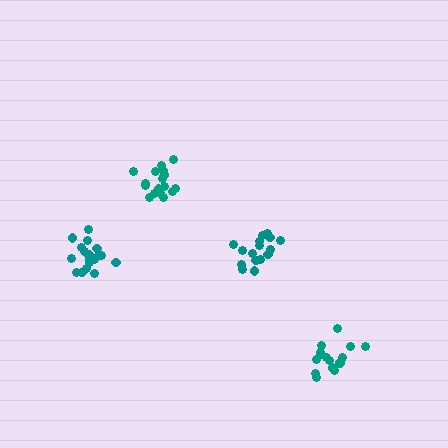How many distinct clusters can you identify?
There are 4 distinct clusters.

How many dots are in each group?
Group 1: 18 dots, Group 2: 17 dots, Group 3: 16 dots, Group 4: 15 dots (66 total).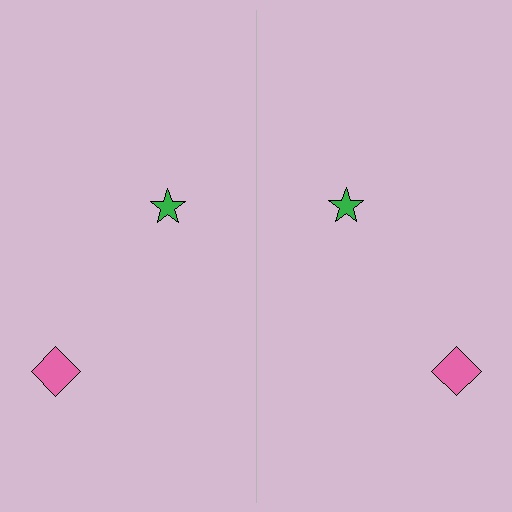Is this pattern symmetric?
Yes, this pattern has bilateral (reflection) symmetry.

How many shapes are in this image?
There are 4 shapes in this image.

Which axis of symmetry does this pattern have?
The pattern has a vertical axis of symmetry running through the center of the image.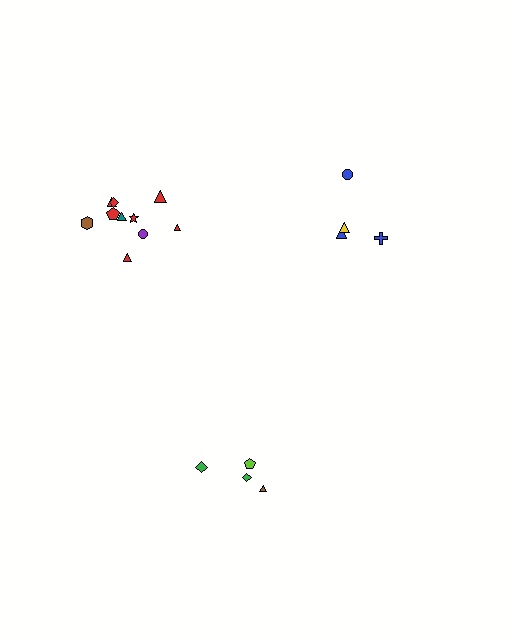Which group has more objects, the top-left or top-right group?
The top-left group.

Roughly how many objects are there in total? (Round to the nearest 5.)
Roughly 20 objects in total.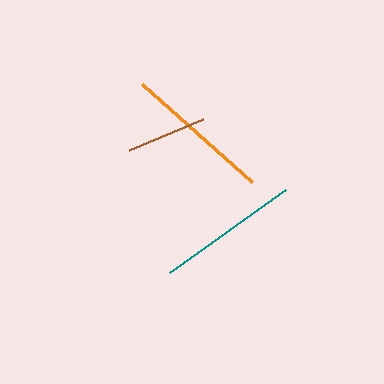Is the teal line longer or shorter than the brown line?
The teal line is longer than the brown line.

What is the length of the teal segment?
The teal segment is approximately 142 pixels long.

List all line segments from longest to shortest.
From longest to shortest: orange, teal, brown.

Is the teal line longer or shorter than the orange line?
The orange line is longer than the teal line.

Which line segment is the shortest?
The brown line is the shortest at approximately 80 pixels.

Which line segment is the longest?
The orange line is the longest at approximately 148 pixels.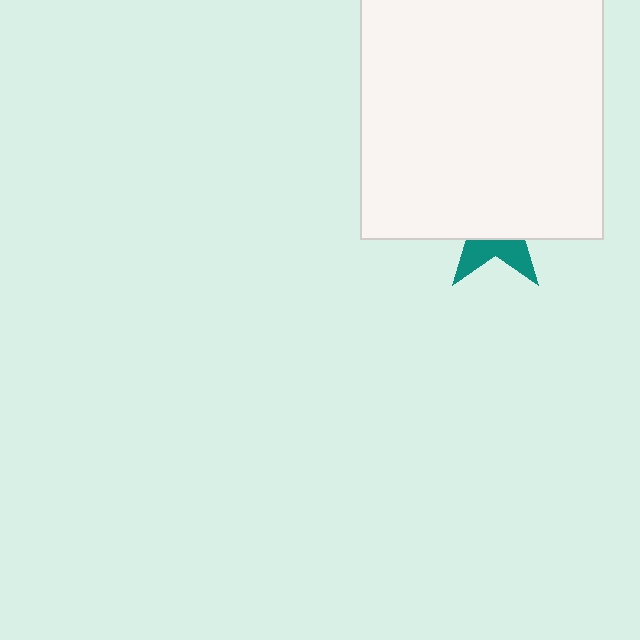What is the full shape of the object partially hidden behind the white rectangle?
The partially hidden object is a teal star.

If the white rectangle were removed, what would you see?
You would see the complete teal star.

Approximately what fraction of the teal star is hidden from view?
Roughly 67% of the teal star is hidden behind the white rectangle.